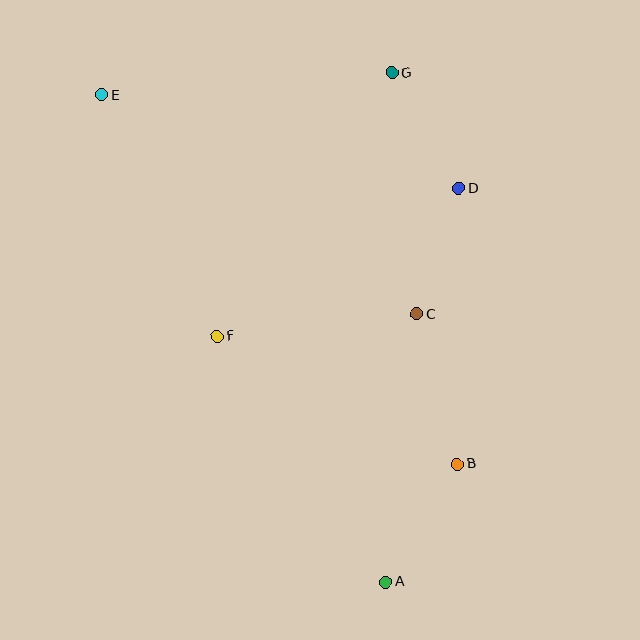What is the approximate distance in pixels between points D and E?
The distance between D and E is approximately 369 pixels.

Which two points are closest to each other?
Points C and D are closest to each other.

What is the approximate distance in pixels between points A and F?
The distance between A and F is approximately 298 pixels.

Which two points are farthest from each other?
Points A and E are farthest from each other.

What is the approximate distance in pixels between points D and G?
The distance between D and G is approximately 133 pixels.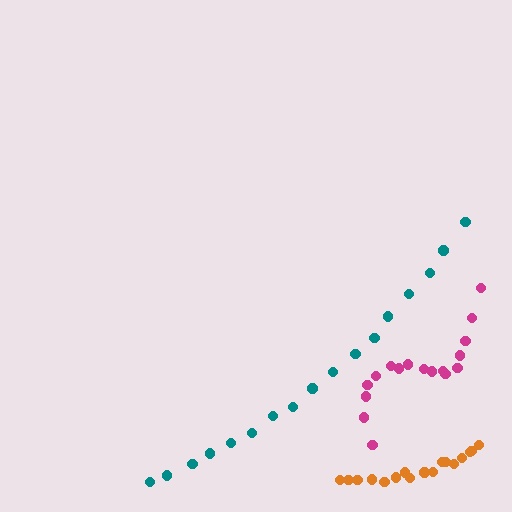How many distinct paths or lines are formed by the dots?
There are 3 distinct paths.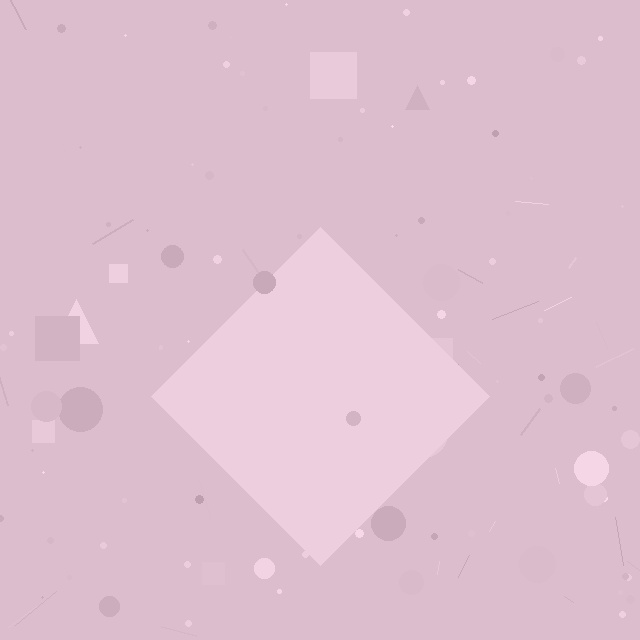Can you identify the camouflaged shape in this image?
The camouflaged shape is a diamond.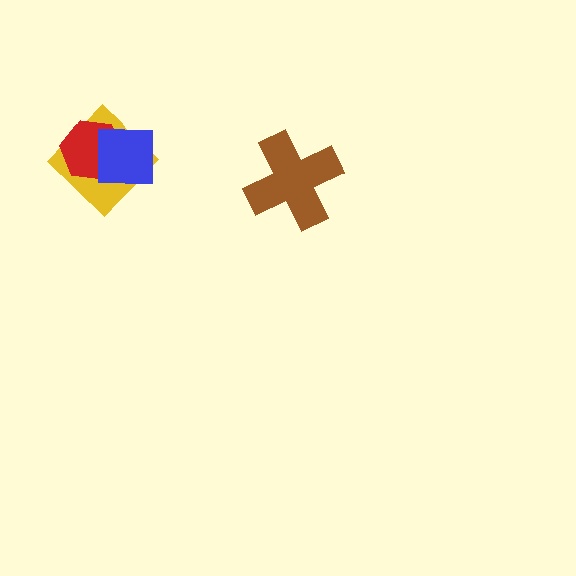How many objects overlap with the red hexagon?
2 objects overlap with the red hexagon.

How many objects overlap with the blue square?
2 objects overlap with the blue square.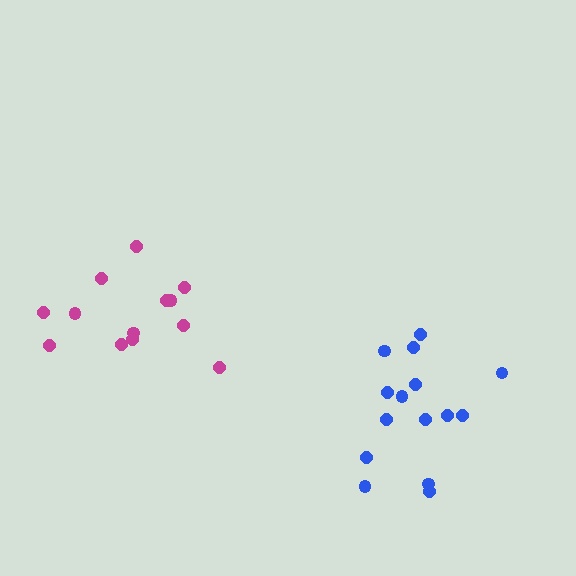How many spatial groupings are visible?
There are 2 spatial groupings.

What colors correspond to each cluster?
The clusters are colored: magenta, blue.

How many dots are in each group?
Group 1: 13 dots, Group 2: 15 dots (28 total).